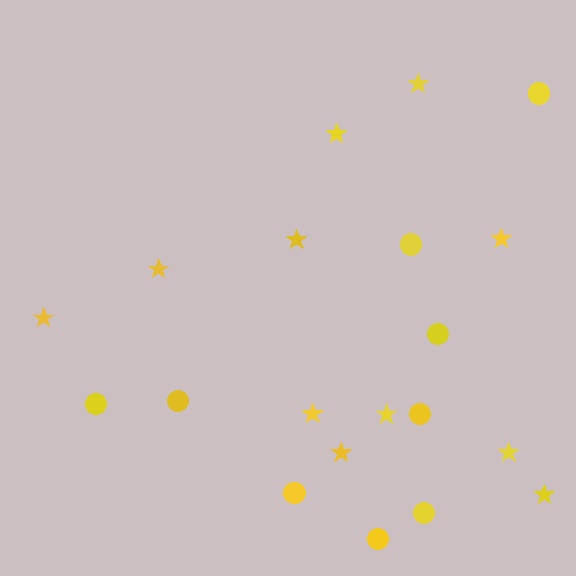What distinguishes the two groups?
There are 2 groups: one group of stars (11) and one group of circles (9).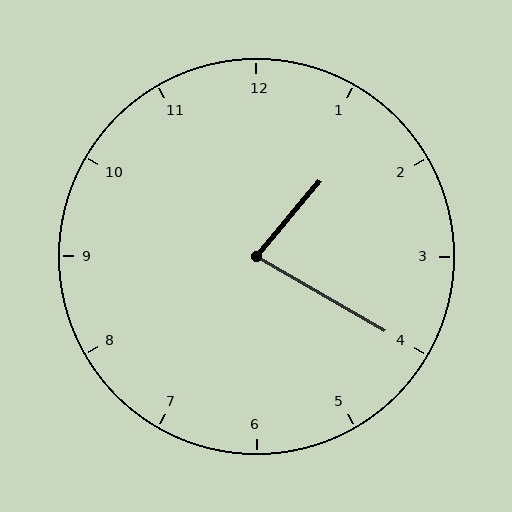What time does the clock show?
1:20.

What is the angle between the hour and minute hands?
Approximately 80 degrees.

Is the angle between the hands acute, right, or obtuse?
It is acute.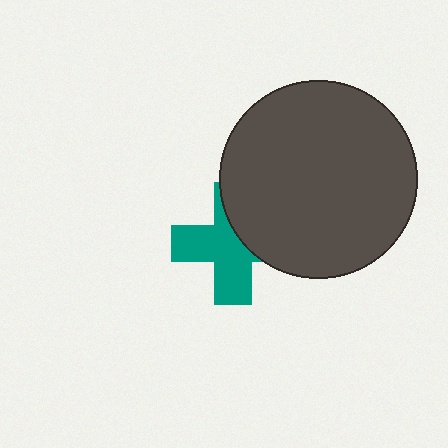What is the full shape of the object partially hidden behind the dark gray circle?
The partially hidden object is a teal cross.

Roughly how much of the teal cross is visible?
About half of it is visible (roughly 60%).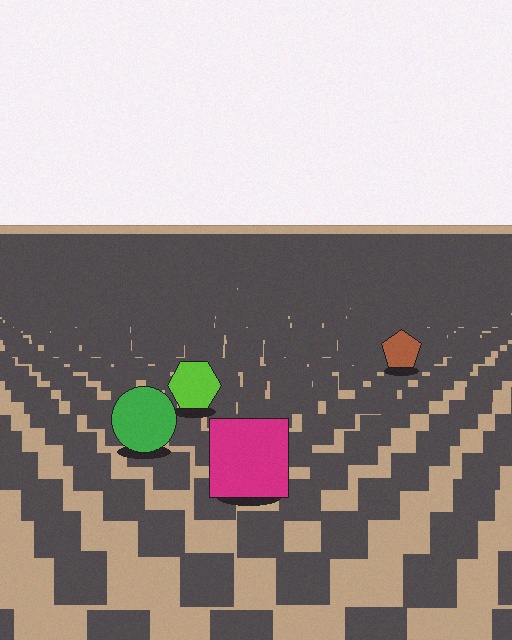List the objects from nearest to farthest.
From nearest to farthest: the magenta square, the green circle, the lime hexagon, the brown pentagon.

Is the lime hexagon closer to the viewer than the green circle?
No. The green circle is closer — you can tell from the texture gradient: the ground texture is coarser near it.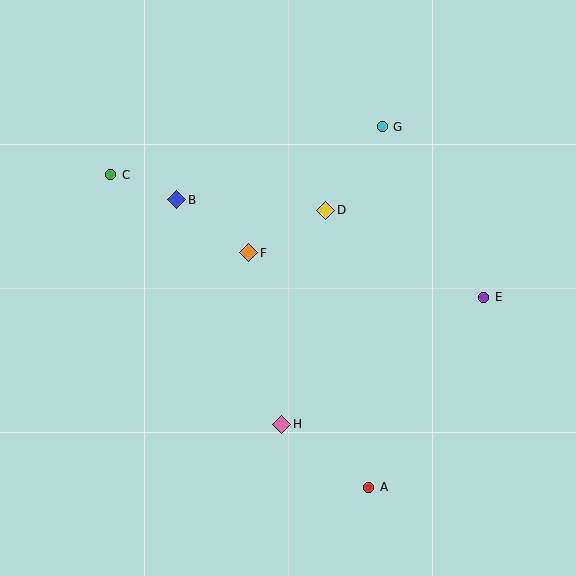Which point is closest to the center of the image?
Point F at (249, 253) is closest to the center.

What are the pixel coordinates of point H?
Point H is at (281, 424).